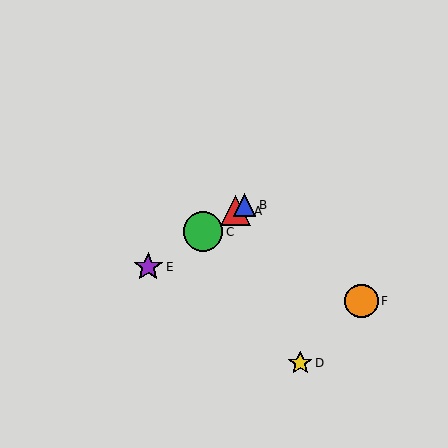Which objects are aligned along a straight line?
Objects A, B, C, E are aligned along a straight line.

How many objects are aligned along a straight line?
4 objects (A, B, C, E) are aligned along a straight line.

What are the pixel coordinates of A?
Object A is at (236, 211).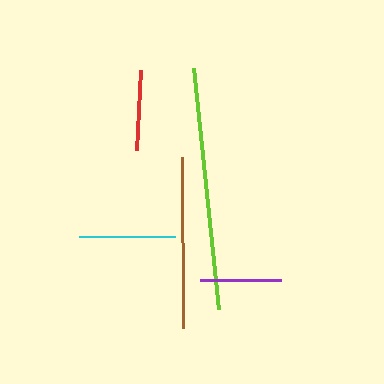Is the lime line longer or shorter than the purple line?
The lime line is longer than the purple line.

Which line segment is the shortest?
The red line is the shortest at approximately 80 pixels.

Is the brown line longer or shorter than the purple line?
The brown line is longer than the purple line.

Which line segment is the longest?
The lime line is the longest at approximately 242 pixels.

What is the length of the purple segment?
The purple segment is approximately 81 pixels long.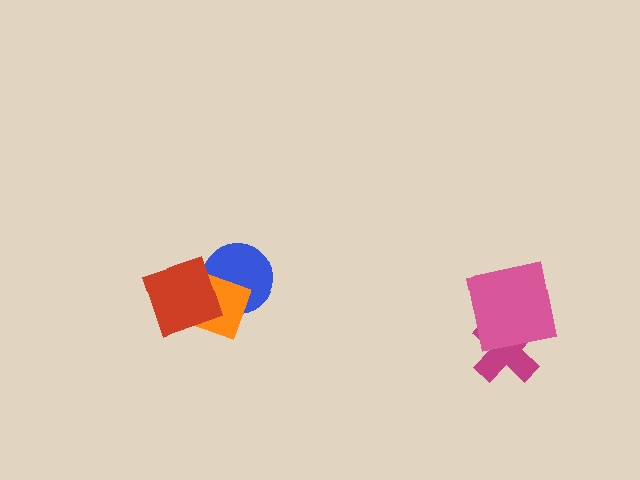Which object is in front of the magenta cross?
The pink square is in front of the magenta cross.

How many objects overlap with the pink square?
1 object overlaps with the pink square.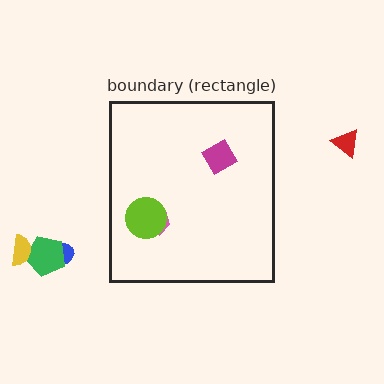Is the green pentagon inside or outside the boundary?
Outside.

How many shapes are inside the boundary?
3 inside, 4 outside.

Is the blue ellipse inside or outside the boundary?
Outside.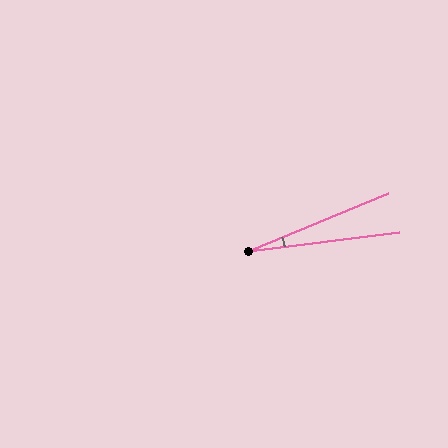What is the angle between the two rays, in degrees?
Approximately 16 degrees.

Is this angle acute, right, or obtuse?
It is acute.